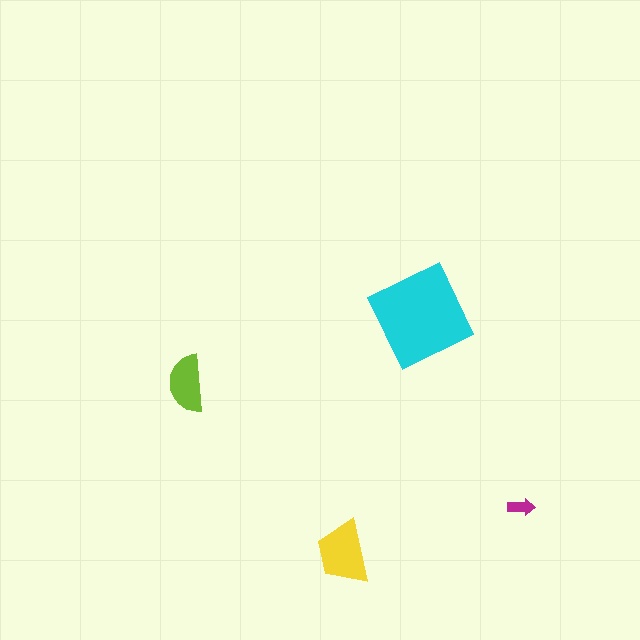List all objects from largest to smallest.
The cyan square, the yellow trapezoid, the lime semicircle, the magenta arrow.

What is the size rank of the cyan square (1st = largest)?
1st.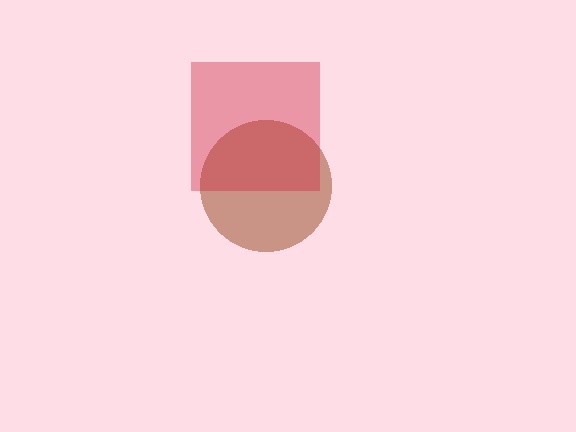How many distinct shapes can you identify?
There are 2 distinct shapes: a brown circle, a red square.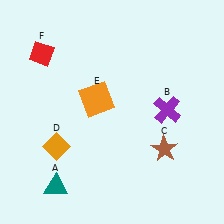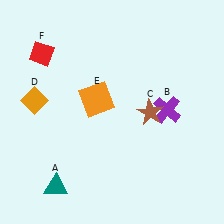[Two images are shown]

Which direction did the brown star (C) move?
The brown star (C) moved up.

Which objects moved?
The objects that moved are: the brown star (C), the orange diamond (D).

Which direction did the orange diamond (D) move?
The orange diamond (D) moved up.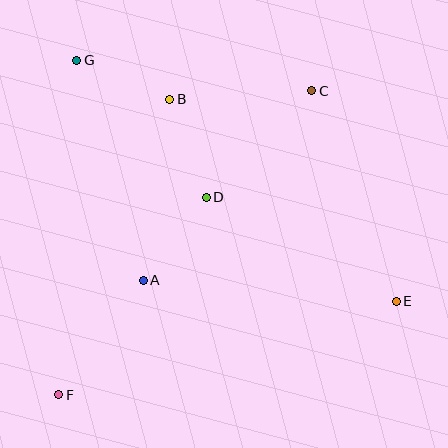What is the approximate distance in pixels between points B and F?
The distance between B and F is approximately 315 pixels.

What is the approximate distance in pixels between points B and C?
The distance between B and C is approximately 143 pixels.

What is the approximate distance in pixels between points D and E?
The distance between D and E is approximately 217 pixels.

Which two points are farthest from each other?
Points E and G are farthest from each other.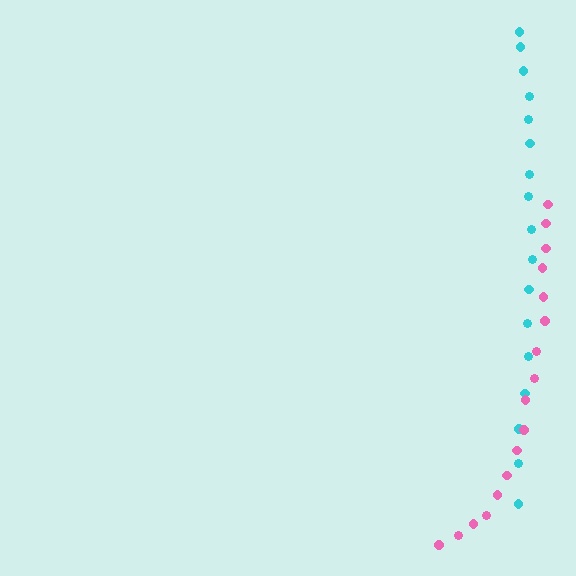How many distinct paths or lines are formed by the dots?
There are 2 distinct paths.